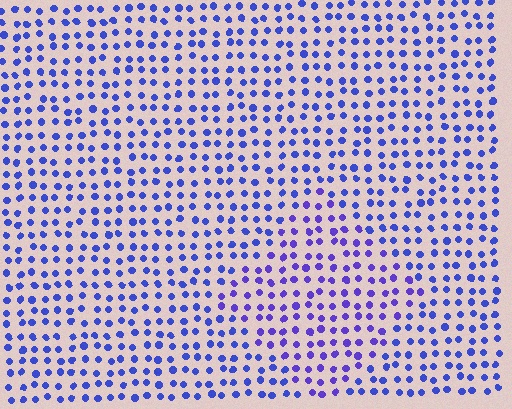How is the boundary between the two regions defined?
The boundary is defined purely by a slight shift in hue (about 22 degrees). Spacing, size, and orientation are identical on both sides.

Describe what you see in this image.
The image is filled with small blue elements in a uniform arrangement. A diamond-shaped region is visible where the elements are tinted to a slightly different hue, forming a subtle color boundary.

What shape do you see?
I see a diamond.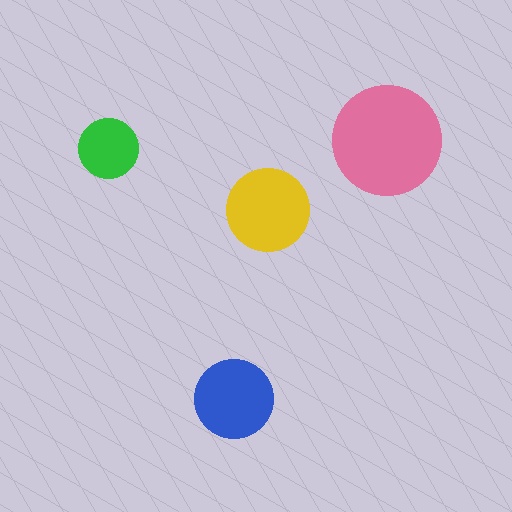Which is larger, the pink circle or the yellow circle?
The pink one.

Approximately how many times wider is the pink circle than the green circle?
About 2 times wider.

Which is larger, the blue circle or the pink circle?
The pink one.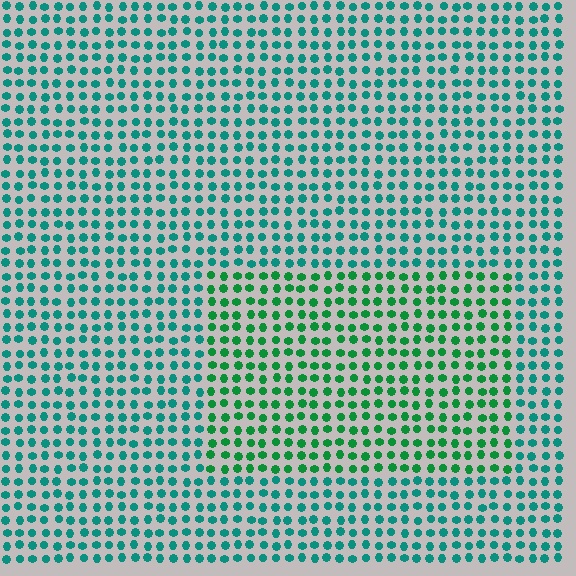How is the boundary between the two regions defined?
The boundary is defined purely by a slight shift in hue (about 33 degrees). Spacing, size, and orientation are identical on both sides.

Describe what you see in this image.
The image is filled with small teal elements in a uniform arrangement. A rectangle-shaped region is visible where the elements are tinted to a slightly different hue, forming a subtle color boundary.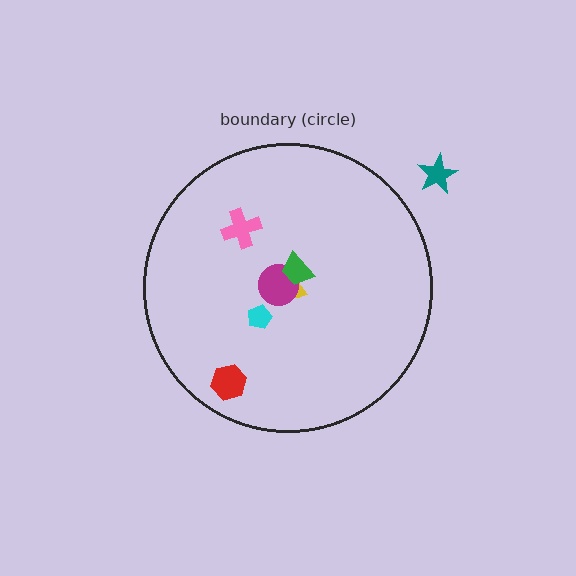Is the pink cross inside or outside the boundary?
Inside.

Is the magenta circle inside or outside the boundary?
Inside.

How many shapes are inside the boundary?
6 inside, 1 outside.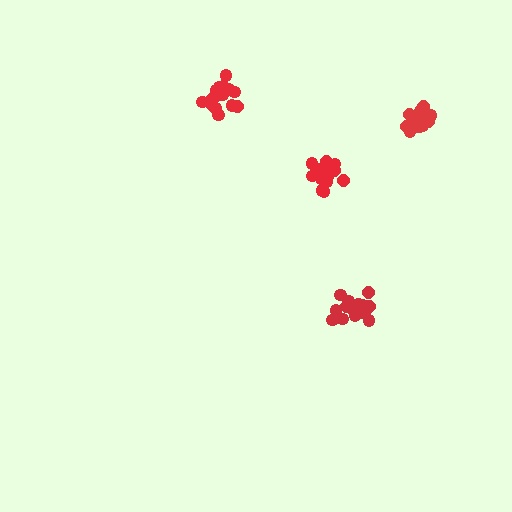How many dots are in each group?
Group 1: 17 dots, Group 2: 18 dots, Group 3: 18 dots, Group 4: 17 dots (70 total).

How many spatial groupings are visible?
There are 4 spatial groupings.